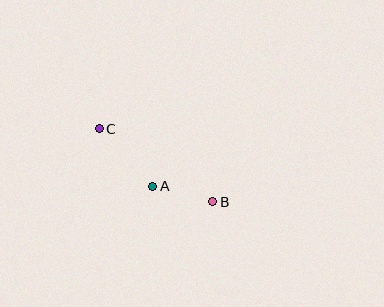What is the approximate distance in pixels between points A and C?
The distance between A and C is approximately 79 pixels.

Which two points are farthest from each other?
Points B and C are farthest from each other.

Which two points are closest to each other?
Points A and B are closest to each other.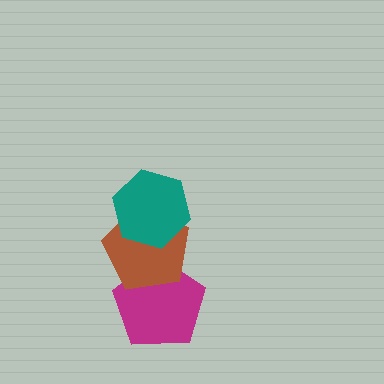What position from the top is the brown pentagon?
The brown pentagon is 2nd from the top.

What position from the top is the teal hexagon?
The teal hexagon is 1st from the top.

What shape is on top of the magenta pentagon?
The brown pentagon is on top of the magenta pentagon.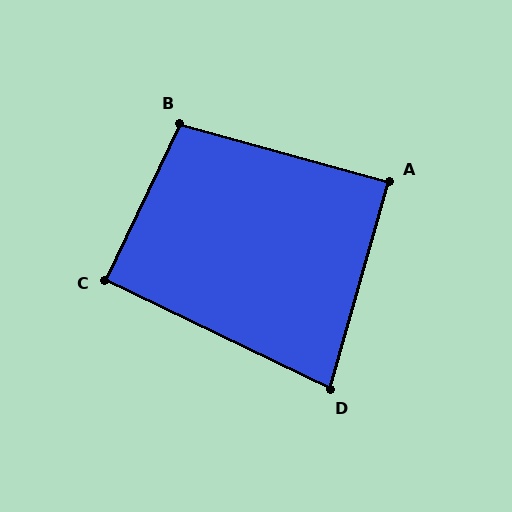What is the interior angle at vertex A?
Approximately 90 degrees (approximately right).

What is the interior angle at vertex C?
Approximately 90 degrees (approximately right).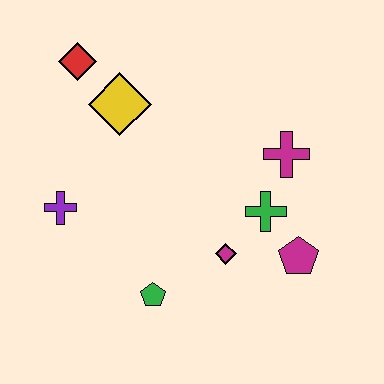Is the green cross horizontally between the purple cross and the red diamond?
No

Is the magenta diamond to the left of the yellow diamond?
No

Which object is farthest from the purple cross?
The magenta pentagon is farthest from the purple cross.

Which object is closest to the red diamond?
The yellow diamond is closest to the red diamond.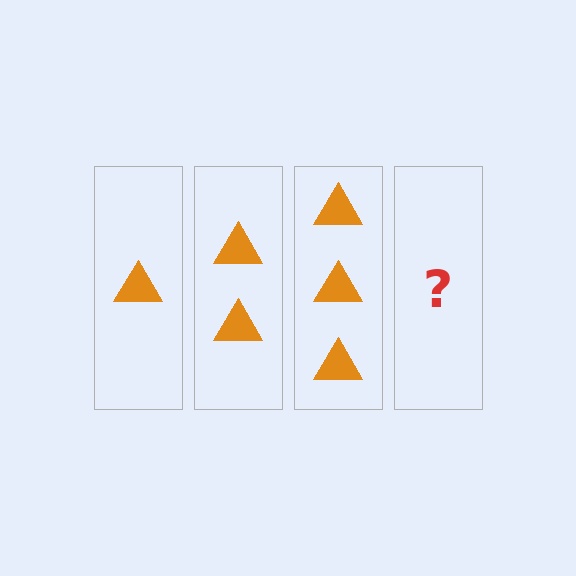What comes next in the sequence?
The next element should be 4 triangles.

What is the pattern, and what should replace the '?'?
The pattern is that each step adds one more triangle. The '?' should be 4 triangles.